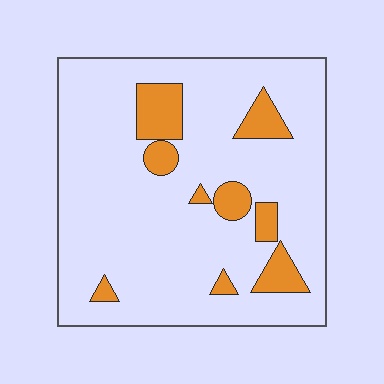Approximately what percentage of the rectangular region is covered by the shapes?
Approximately 15%.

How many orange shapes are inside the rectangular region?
9.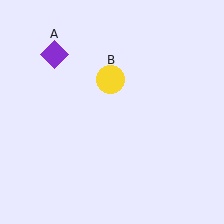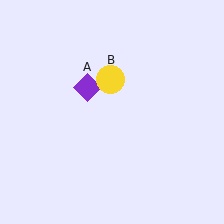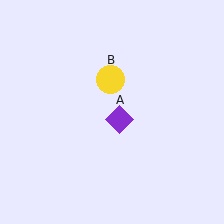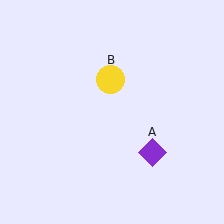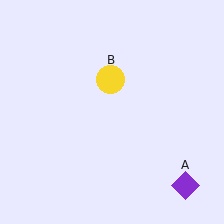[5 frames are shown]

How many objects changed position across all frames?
1 object changed position: purple diamond (object A).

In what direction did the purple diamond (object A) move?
The purple diamond (object A) moved down and to the right.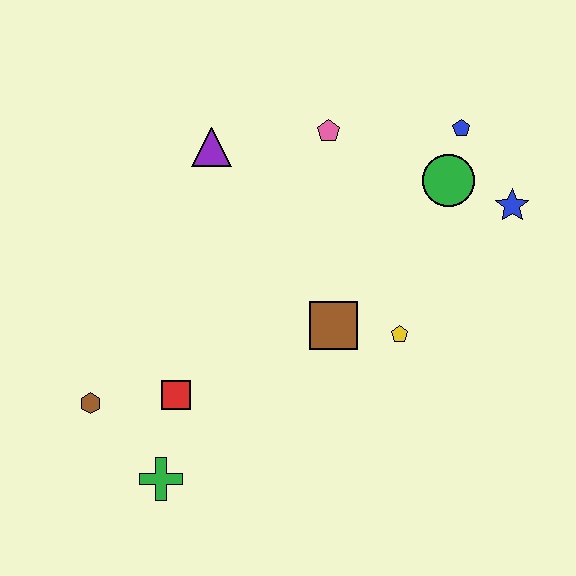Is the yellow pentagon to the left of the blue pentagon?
Yes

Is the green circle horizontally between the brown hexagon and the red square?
No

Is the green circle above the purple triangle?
No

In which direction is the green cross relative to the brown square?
The green cross is to the left of the brown square.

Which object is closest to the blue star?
The green circle is closest to the blue star.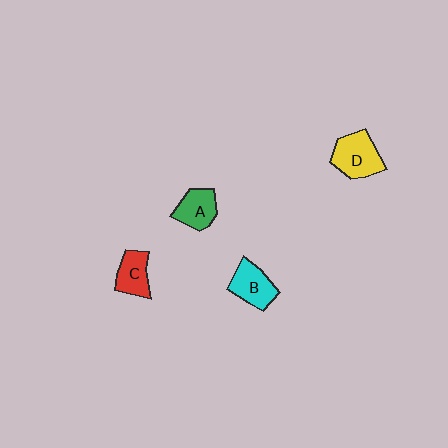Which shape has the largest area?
Shape D (yellow).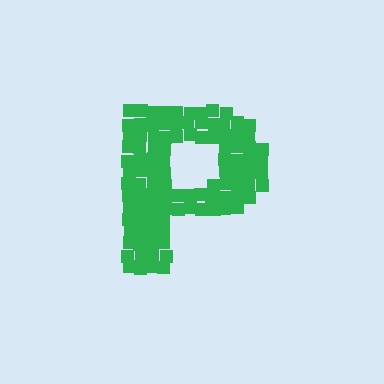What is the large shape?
The large shape is the letter P.